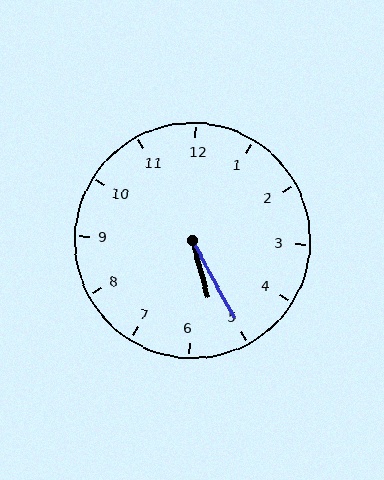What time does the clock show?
5:25.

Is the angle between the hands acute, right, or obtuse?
It is acute.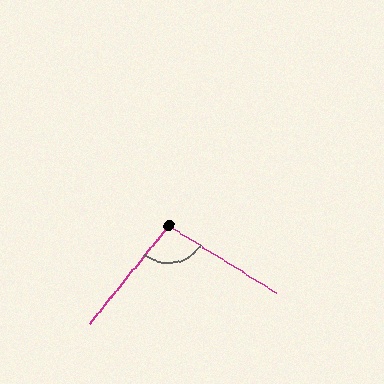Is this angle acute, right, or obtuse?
It is obtuse.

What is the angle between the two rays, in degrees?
Approximately 97 degrees.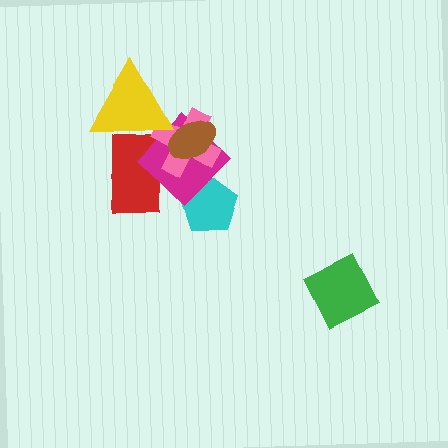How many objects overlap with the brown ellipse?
2 objects overlap with the brown ellipse.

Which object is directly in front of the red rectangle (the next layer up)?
The magenta diamond is directly in front of the red rectangle.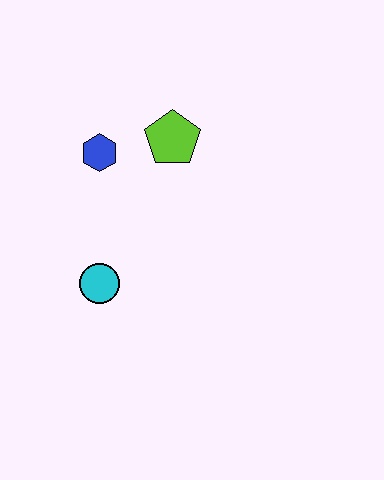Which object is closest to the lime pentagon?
The blue hexagon is closest to the lime pentagon.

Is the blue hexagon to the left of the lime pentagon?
Yes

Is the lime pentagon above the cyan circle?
Yes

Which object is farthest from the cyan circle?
The lime pentagon is farthest from the cyan circle.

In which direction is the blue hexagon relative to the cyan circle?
The blue hexagon is above the cyan circle.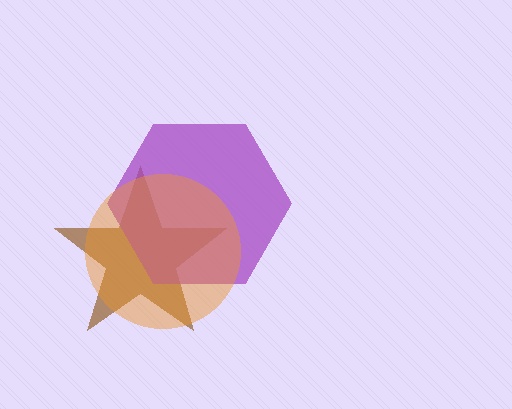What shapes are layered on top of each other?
The layered shapes are: a brown star, a purple hexagon, an orange circle.